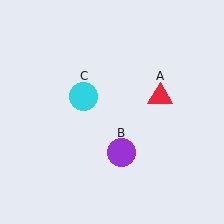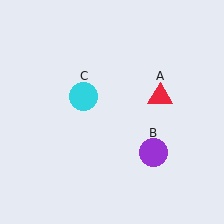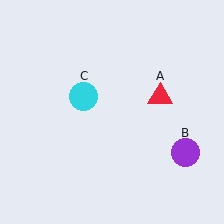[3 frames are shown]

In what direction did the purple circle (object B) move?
The purple circle (object B) moved right.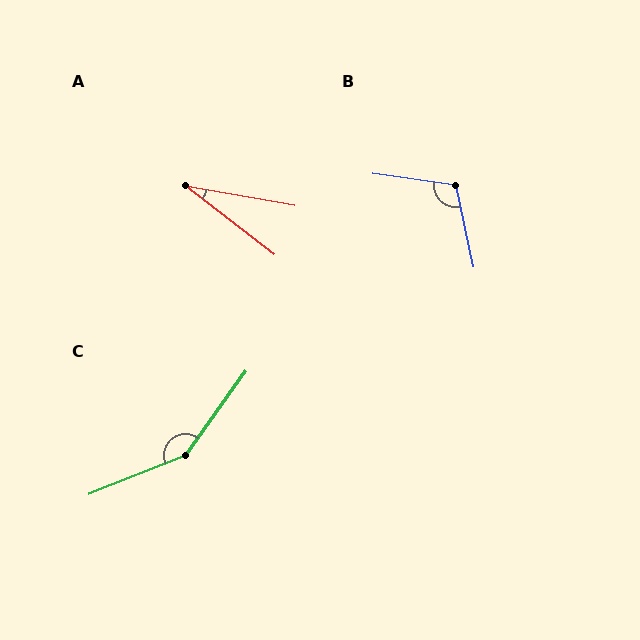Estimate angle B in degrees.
Approximately 110 degrees.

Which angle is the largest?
C, at approximately 147 degrees.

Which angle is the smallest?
A, at approximately 28 degrees.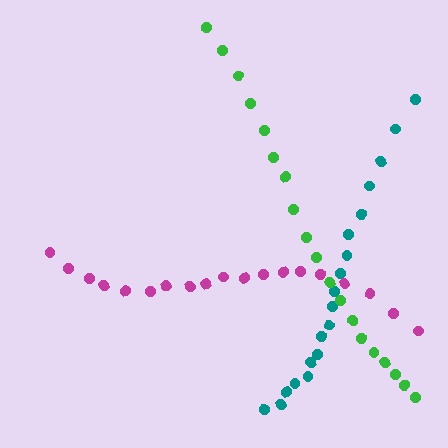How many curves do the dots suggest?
There are 3 distinct paths.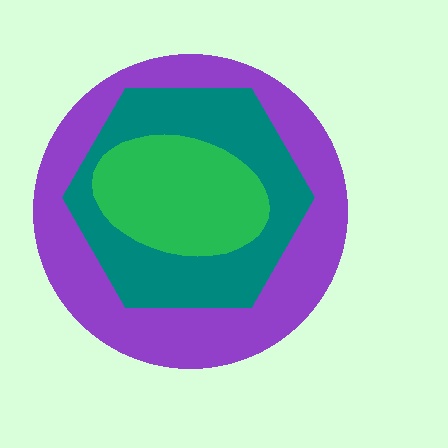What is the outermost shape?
The purple circle.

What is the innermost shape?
The green ellipse.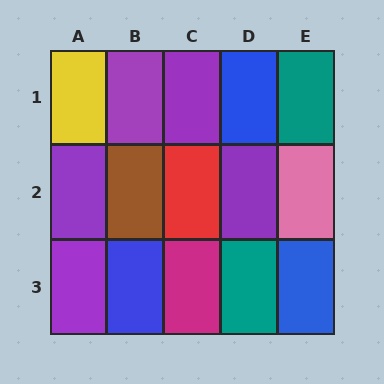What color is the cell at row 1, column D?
Blue.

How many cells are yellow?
1 cell is yellow.